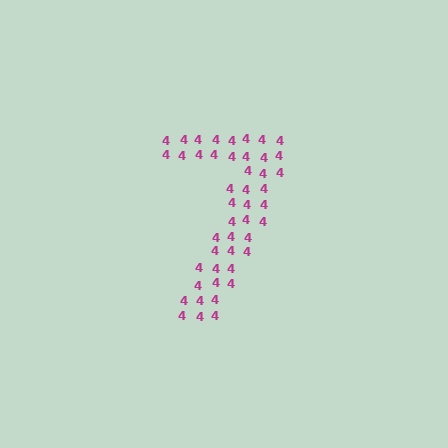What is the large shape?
The large shape is the digit 7.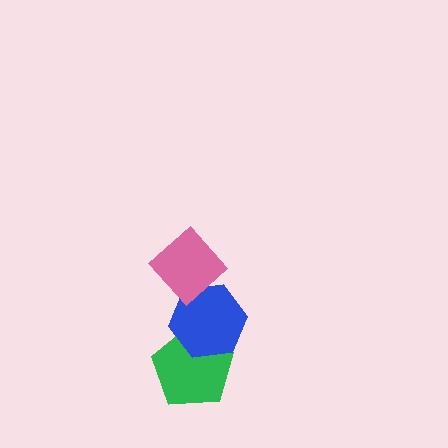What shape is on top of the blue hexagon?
The pink diamond is on top of the blue hexagon.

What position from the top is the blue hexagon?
The blue hexagon is 2nd from the top.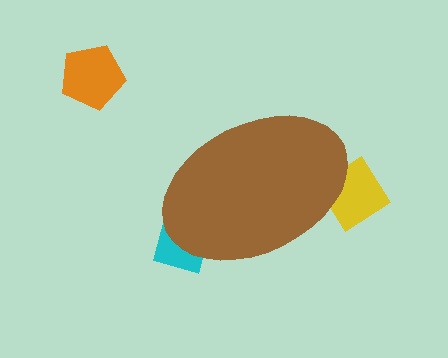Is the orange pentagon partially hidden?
No, the orange pentagon is fully visible.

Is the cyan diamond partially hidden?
Yes, the cyan diamond is partially hidden behind the brown ellipse.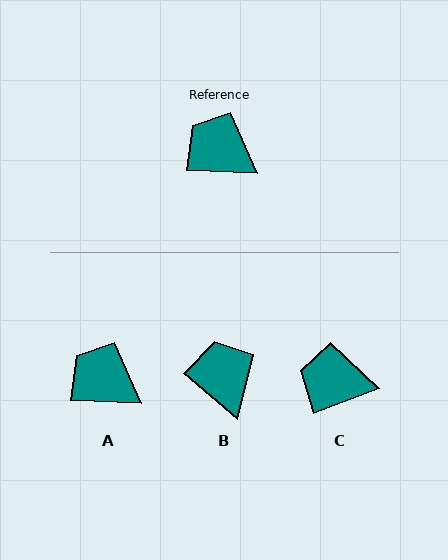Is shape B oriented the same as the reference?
No, it is off by about 37 degrees.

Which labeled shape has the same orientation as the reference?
A.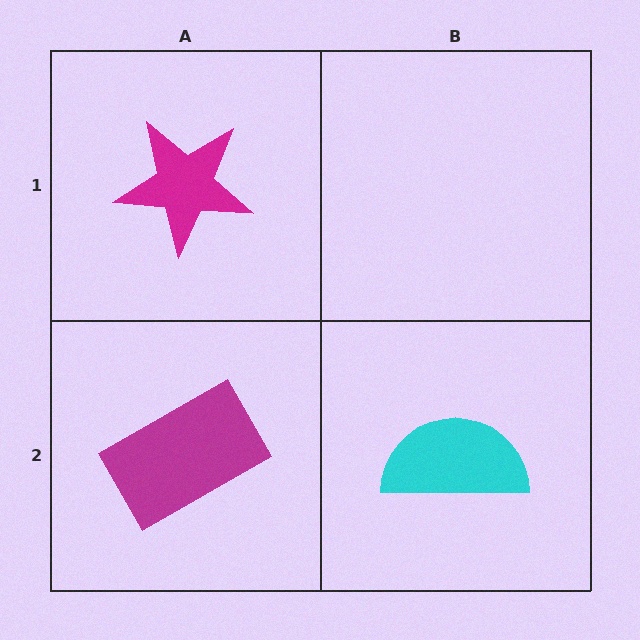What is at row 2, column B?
A cyan semicircle.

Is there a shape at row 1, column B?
No, that cell is empty.